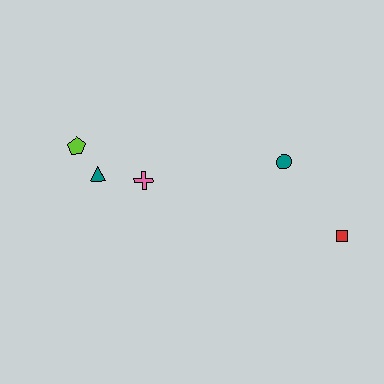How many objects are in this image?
There are 5 objects.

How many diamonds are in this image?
There are no diamonds.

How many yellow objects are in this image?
There are no yellow objects.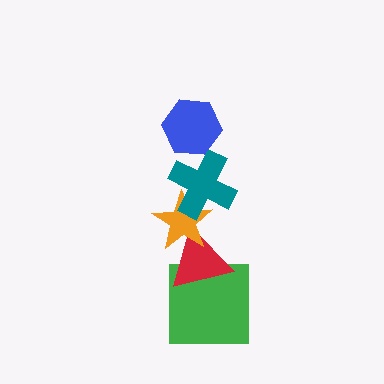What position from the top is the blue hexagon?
The blue hexagon is 1st from the top.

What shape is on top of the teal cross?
The blue hexagon is on top of the teal cross.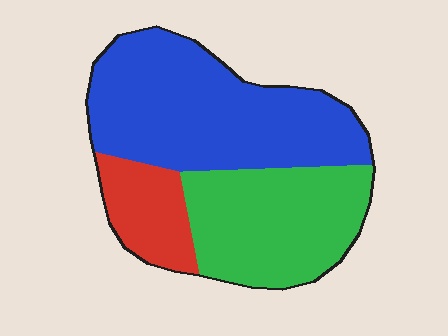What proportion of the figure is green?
Green covers roughly 35% of the figure.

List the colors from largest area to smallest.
From largest to smallest: blue, green, red.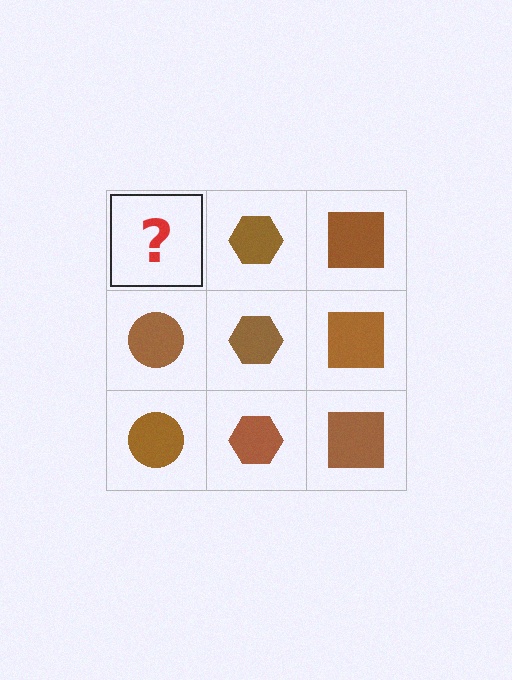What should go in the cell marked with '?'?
The missing cell should contain a brown circle.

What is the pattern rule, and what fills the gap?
The rule is that each column has a consistent shape. The gap should be filled with a brown circle.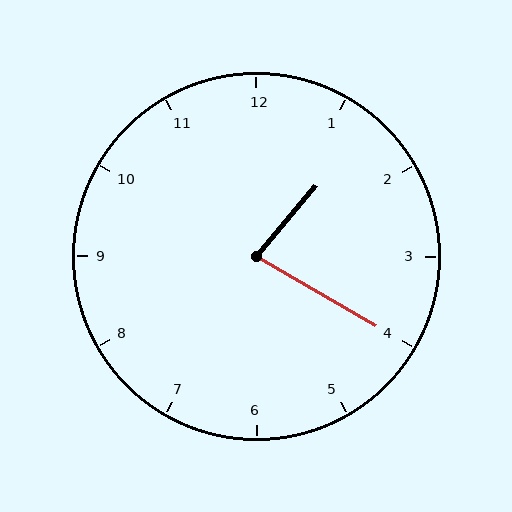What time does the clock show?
1:20.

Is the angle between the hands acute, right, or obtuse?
It is acute.